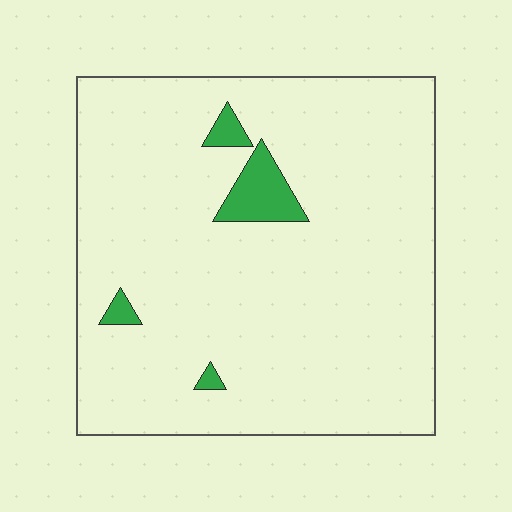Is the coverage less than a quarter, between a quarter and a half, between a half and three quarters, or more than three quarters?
Less than a quarter.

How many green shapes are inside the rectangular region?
4.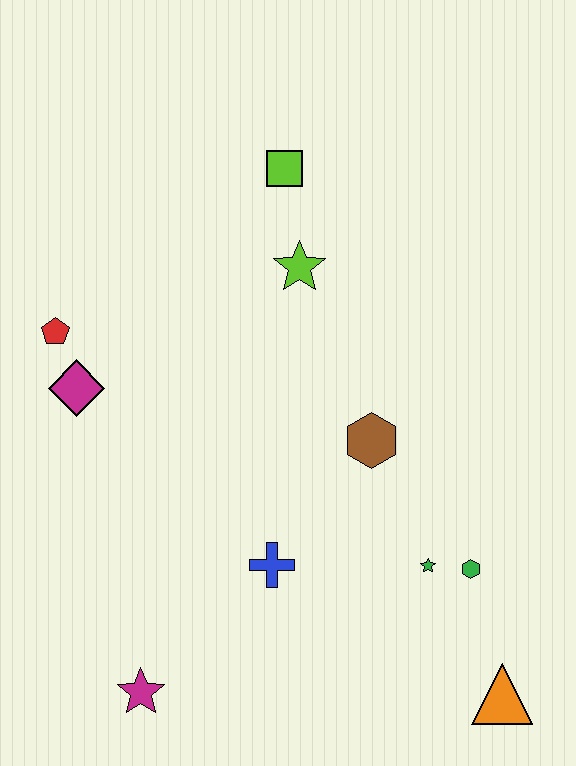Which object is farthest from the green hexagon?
The red pentagon is farthest from the green hexagon.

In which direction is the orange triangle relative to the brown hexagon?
The orange triangle is below the brown hexagon.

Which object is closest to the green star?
The green hexagon is closest to the green star.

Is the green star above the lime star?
No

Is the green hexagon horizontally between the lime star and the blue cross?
No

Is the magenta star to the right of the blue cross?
No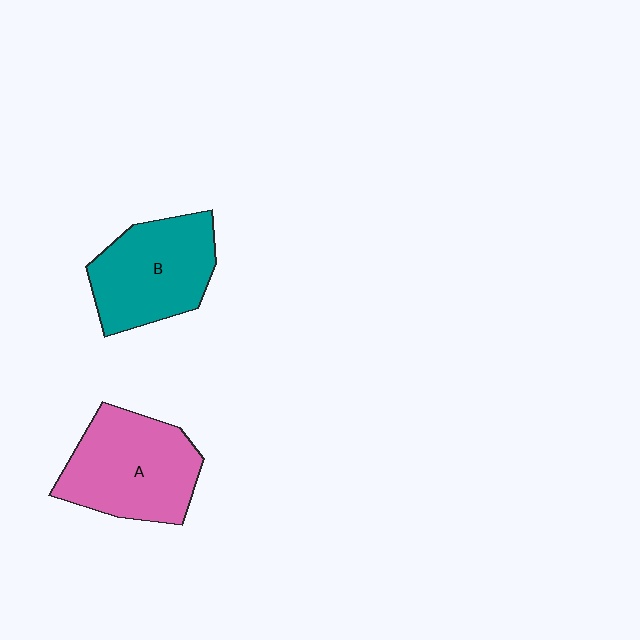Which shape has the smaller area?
Shape B (teal).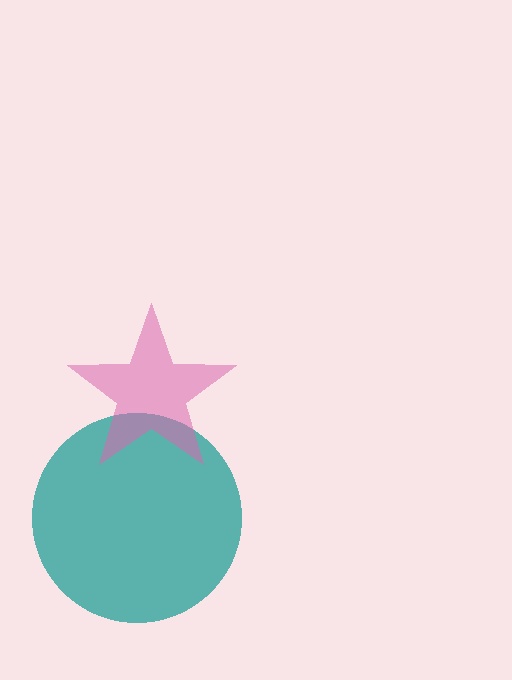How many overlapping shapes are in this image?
There are 2 overlapping shapes in the image.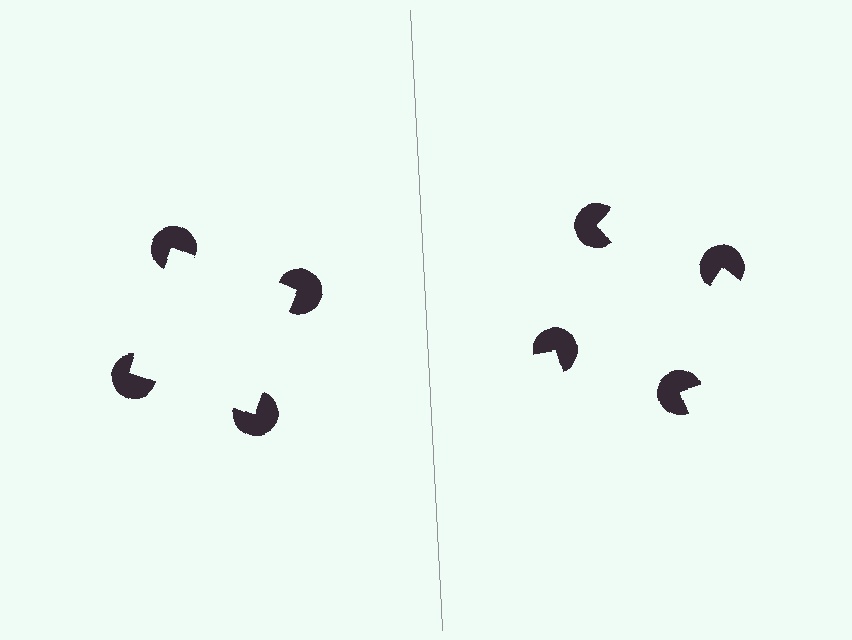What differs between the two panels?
The pac-man discs are positioned identically on both sides; only the wedge orientations differ. On the left they align to a square; on the right they are misaligned.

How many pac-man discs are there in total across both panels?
8 — 4 on each side.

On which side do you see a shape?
An illusory square appears on the left side. On the right side the wedge cuts are rotated, so no coherent shape forms.